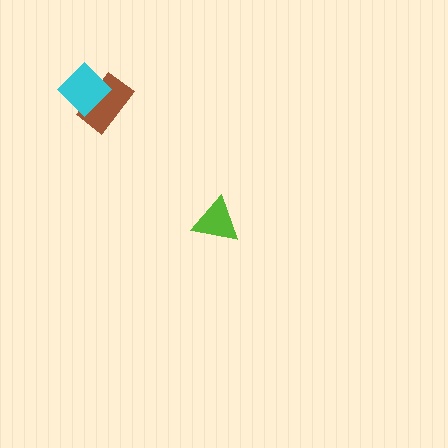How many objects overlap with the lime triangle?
0 objects overlap with the lime triangle.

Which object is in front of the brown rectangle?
The cyan diamond is in front of the brown rectangle.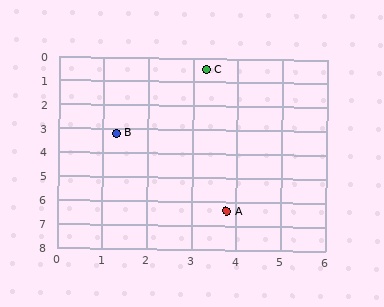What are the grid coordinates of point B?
Point B is at approximately (1.3, 3.2).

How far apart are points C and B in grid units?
Points C and B are about 3.4 grid units apart.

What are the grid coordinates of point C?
Point C is at approximately (3.3, 0.5).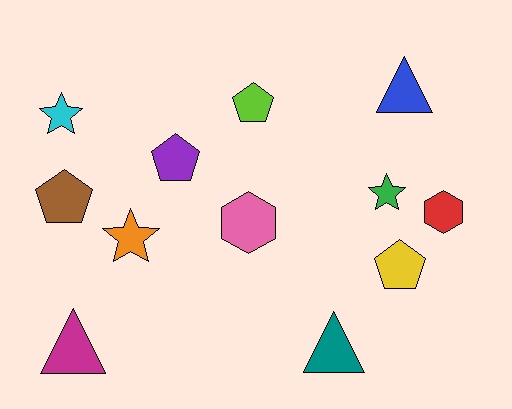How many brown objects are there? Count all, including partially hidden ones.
There is 1 brown object.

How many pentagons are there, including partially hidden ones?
There are 4 pentagons.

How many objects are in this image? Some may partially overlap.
There are 12 objects.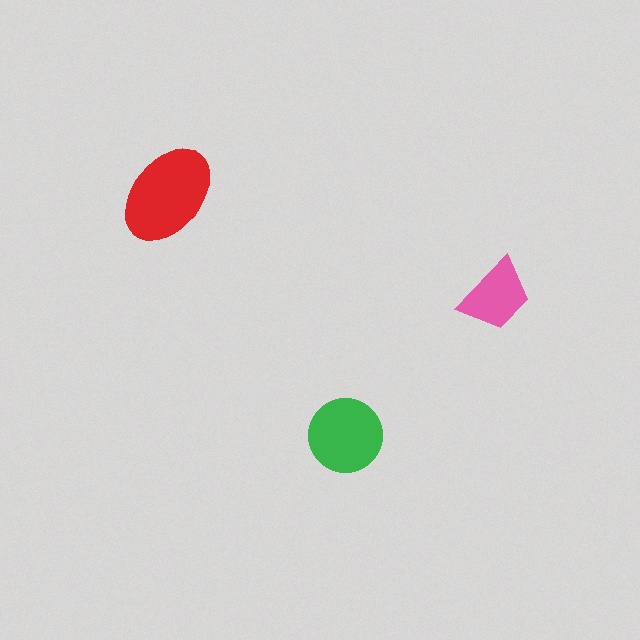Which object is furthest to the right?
The pink trapezoid is rightmost.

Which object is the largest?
The red ellipse.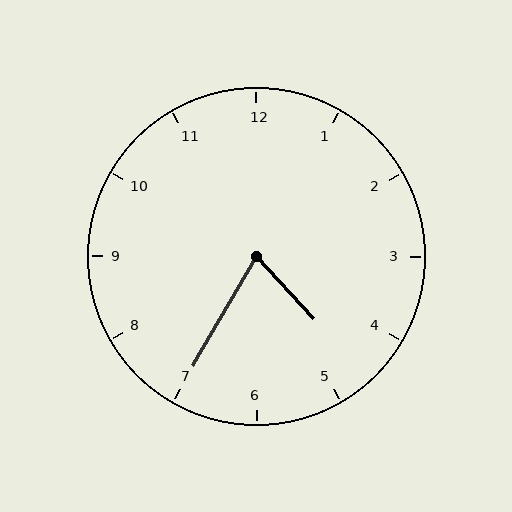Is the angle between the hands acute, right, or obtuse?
It is acute.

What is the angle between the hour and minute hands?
Approximately 72 degrees.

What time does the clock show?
4:35.